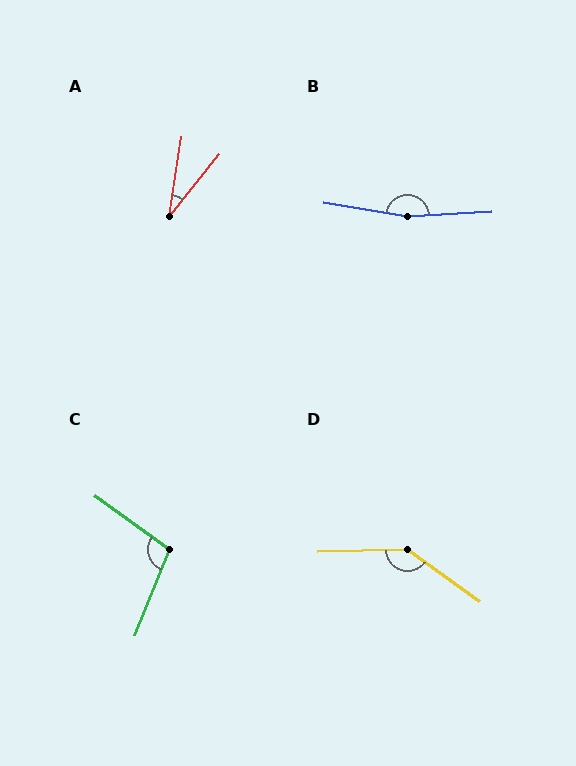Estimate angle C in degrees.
Approximately 104 degrees.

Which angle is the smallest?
A, at approximately 30 degrees.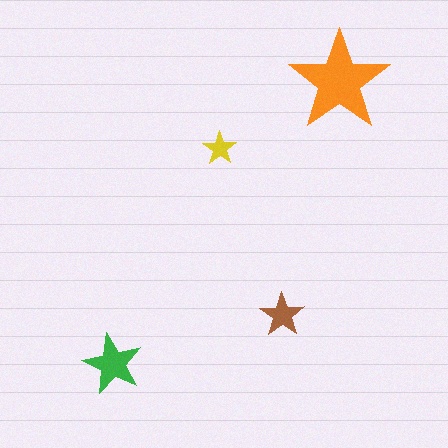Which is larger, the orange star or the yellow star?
The orange one.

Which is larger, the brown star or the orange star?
The orange one.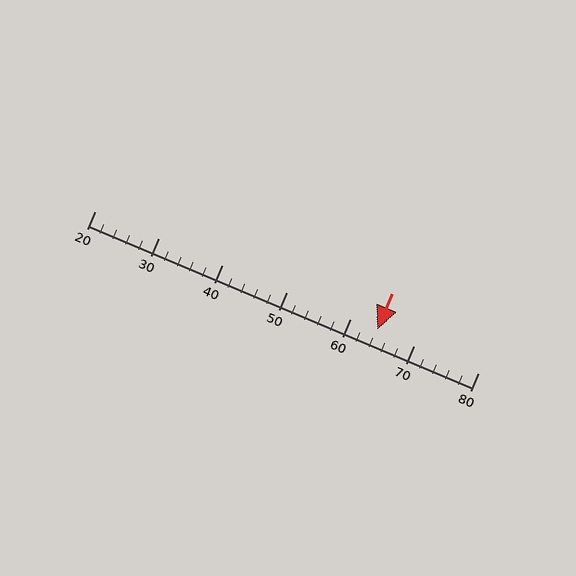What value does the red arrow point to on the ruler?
The red arrow points to approximately 64.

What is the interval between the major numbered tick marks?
The major tick marks are spaced 10 units apart.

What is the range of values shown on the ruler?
The ruler shows values from 20 to 80.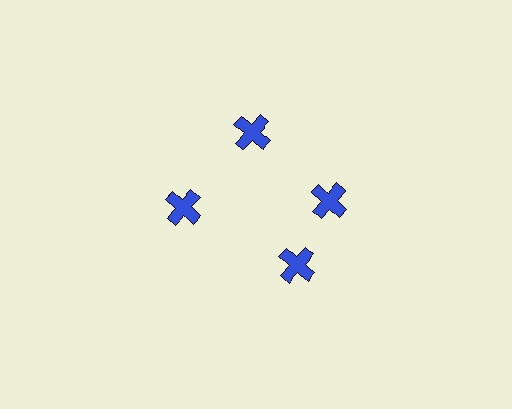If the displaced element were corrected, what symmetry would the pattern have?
It would have 4-fold rotational symmetry — the pattern would map onto itself every 90 degrees.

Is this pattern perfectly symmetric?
No. The 4 blue crosses are arranged in a ring, but one element near the 6 o'clock position is rotated out of alignment along the ring, breaking the 4-fold rotational symmetry.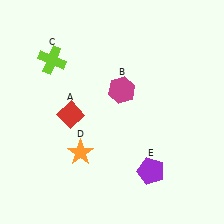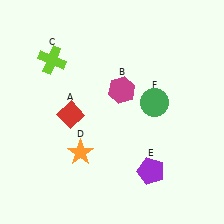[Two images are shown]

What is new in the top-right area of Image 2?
A green circle (F) was added in the top-right area of Image 2.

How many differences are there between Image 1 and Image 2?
There is 1 difference between the two images.